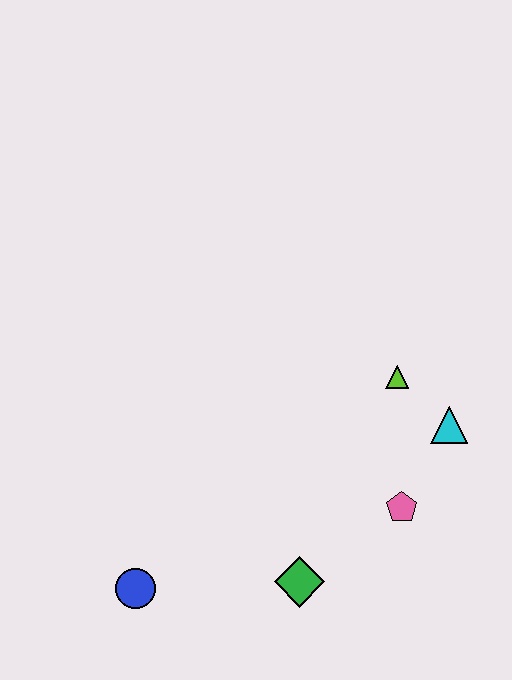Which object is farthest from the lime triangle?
The blue circle is farthest from the lime triangle.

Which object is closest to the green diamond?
The pink pentagon is closest to the green diamond.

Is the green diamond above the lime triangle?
No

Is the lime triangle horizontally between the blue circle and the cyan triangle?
Yes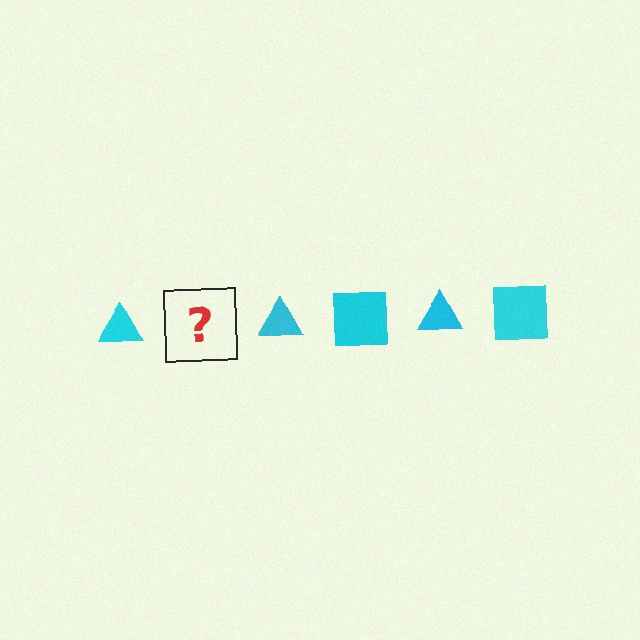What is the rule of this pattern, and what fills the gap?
The rule is that the pattern cycles through triangle, square shapes in cyan. The gap should be filled with a cyan square.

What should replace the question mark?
The question mark should be replaced with a cyan square.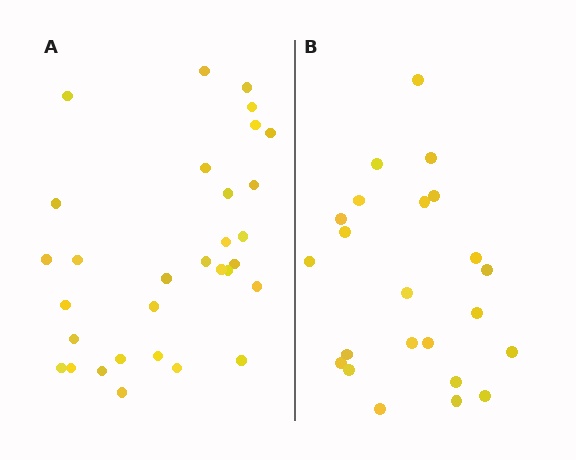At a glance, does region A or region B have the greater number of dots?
Region A (the left region) has more dots.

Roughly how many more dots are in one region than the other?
Region A has roughly 8 or so more dots than region B.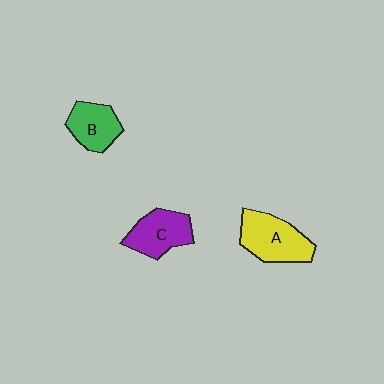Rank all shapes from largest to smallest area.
From largest to smallest: A (yellow), C (purple), B (green).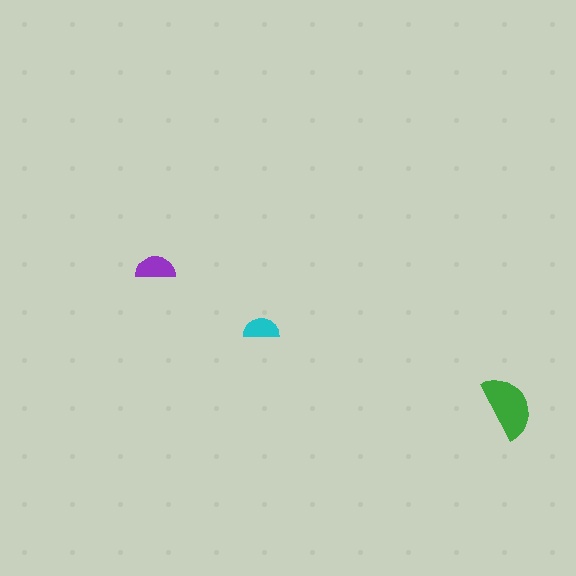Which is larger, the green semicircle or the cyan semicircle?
The green one.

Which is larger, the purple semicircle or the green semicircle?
The green one.